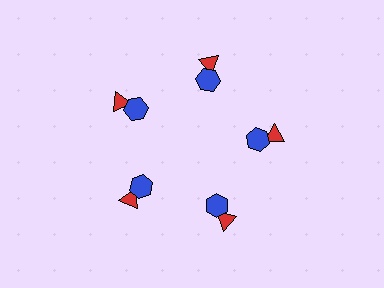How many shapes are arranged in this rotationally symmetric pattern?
There are 10 shapes, arranged in 5 groups of 2.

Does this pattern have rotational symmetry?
Yes, this pattern has 5-fold rotational symmetry. It looks the same after rotating 72 degrees around the center.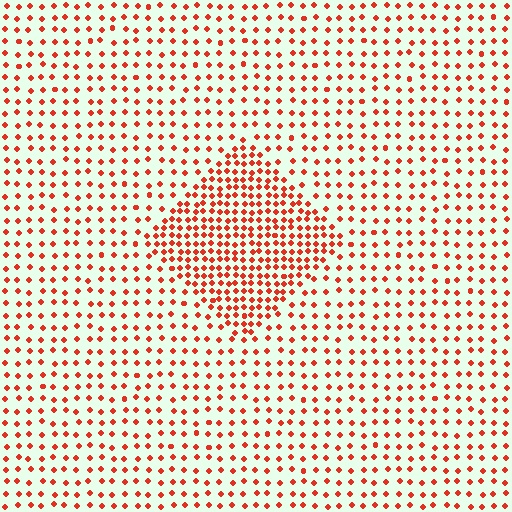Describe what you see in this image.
The image contains small red elements arranged at two different densities. A diamond-shaped region is visible where the elements are more densely packed than the surrounding area.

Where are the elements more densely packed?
The elements are more densely packed inside the diamond boundary.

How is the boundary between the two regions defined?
The boundary is defined by a change in element density (approximately 2.2x ratio). All elements are the same color, size, and shape.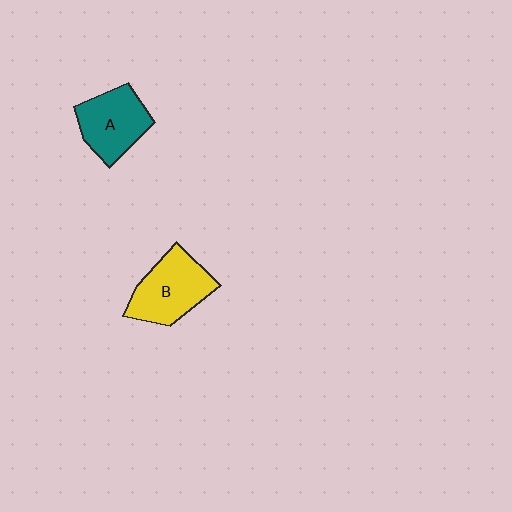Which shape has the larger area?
Shape B (yellow).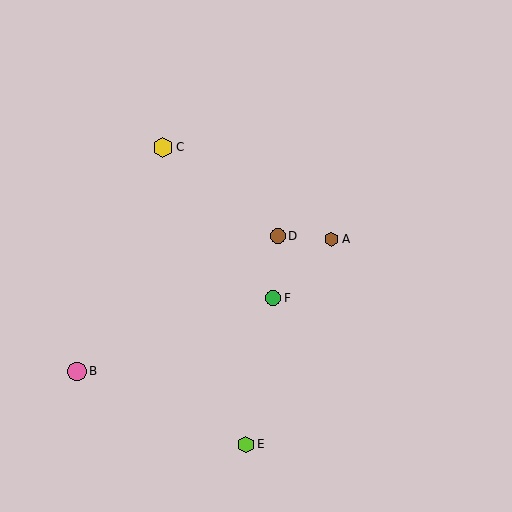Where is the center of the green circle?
The center of the green circle is at (273, 298).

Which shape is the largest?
The yellow hexagon (labeled C) is the largest.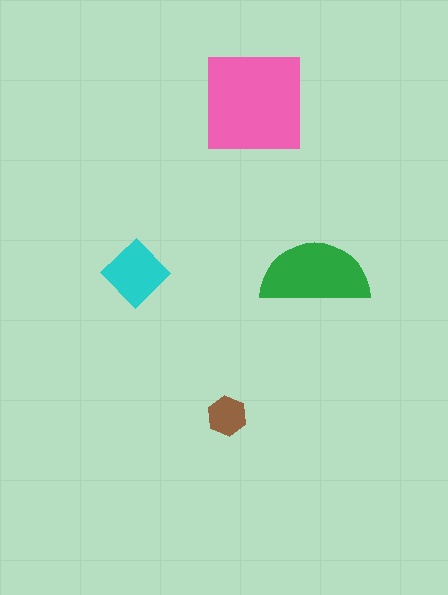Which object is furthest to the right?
The green semicircle is rightmost.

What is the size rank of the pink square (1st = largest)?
1st.